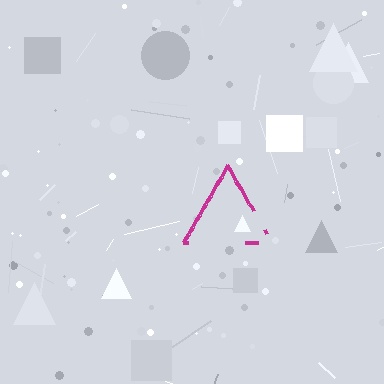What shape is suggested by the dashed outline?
The dashed outline suggests a triangle.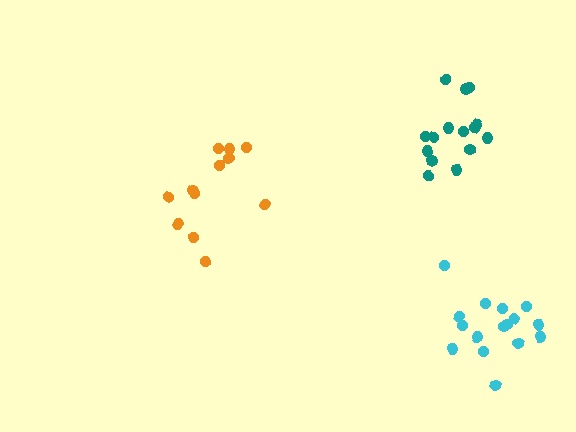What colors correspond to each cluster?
The clusters are colored: orange, cyan, teal.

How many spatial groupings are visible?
There are 3 spatial groupings.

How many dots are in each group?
Group 1: 12 dots, Group 2: 16 dots, Group 3: 15 dots (43 total).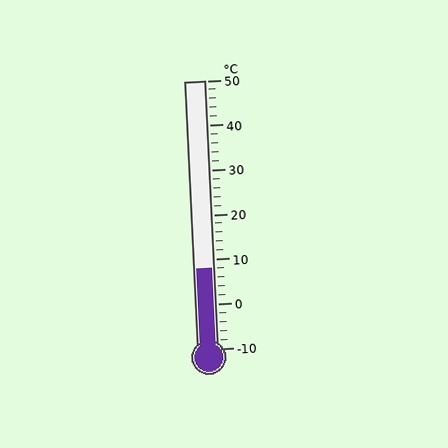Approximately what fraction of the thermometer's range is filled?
The thermometer is filled to approximately 30% of its range.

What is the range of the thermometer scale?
The thermometer scale ranges from -10°C to 50°C.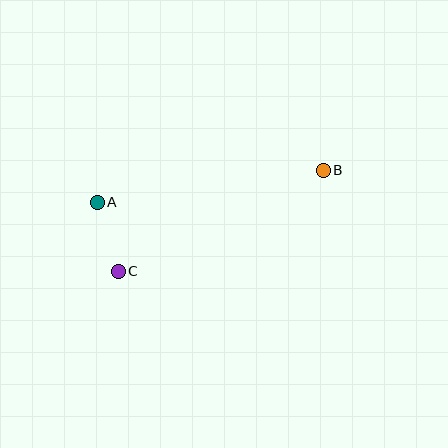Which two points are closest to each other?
Points A and C are closest to each other.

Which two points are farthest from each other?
Points B and C are farthest from each other.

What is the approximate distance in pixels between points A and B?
The distance between A and B is approximately 228 pixels.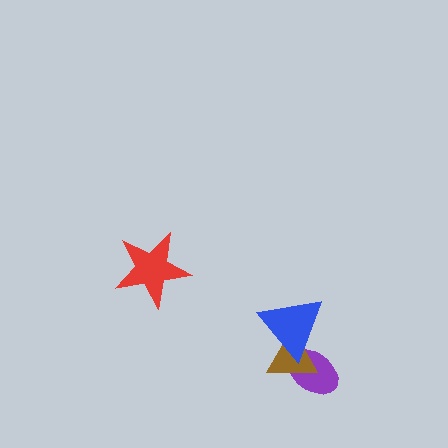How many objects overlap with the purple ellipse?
2 objects overlap with the purple ellipse.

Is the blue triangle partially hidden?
No, no other shape covers it.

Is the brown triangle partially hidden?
Yes, it is partially covered by another shape.